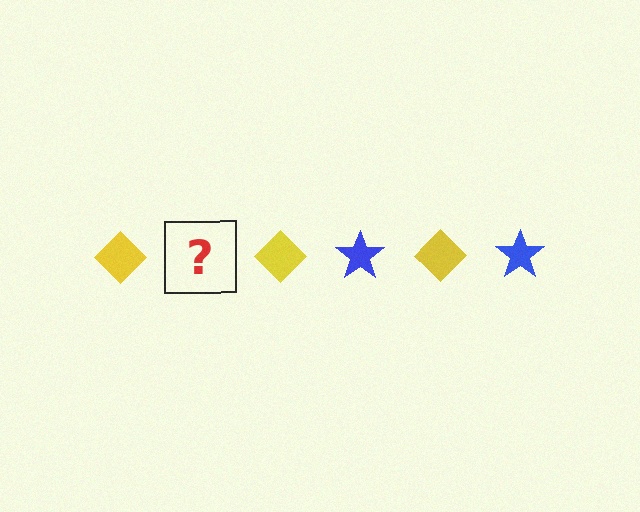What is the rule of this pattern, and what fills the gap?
The rule is that the pattern alternates between yellow diamond and blue star. The gap should be filled with a blue star.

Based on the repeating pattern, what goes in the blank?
The blank should be a blue star.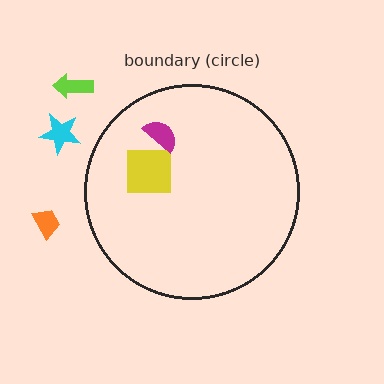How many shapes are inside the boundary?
2 inside, 3 outside.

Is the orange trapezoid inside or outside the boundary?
Outside.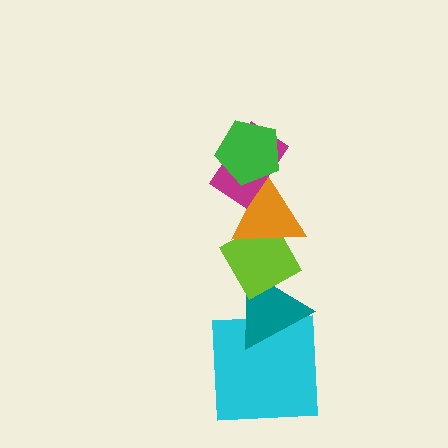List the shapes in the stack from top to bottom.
From top to bottom: the green pentagon, the magenta rectangle, the orange triangle, the lime diamond, the teal triangle, the cyan square.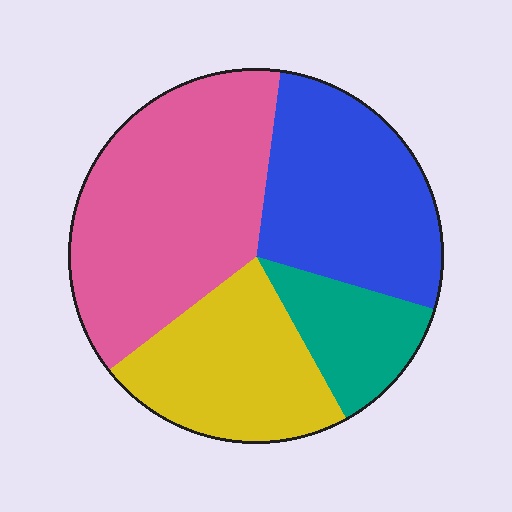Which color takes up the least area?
Teal, at roughly 10%.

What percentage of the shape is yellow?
Yellow takes up between a sixth and a third of the shape.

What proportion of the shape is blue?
Blue covers roughly 25% of the shape.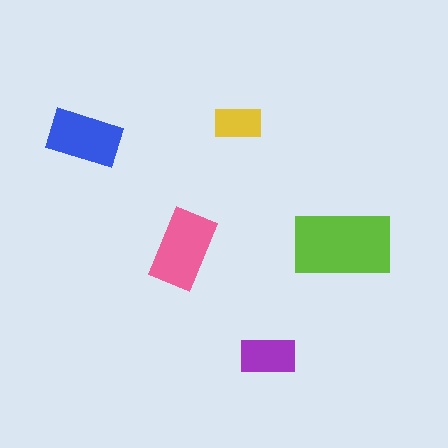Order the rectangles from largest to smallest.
the lime one, the pink one, the blue one, the purple one, the yellow one.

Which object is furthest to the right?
The lime rectangle is rightmost.